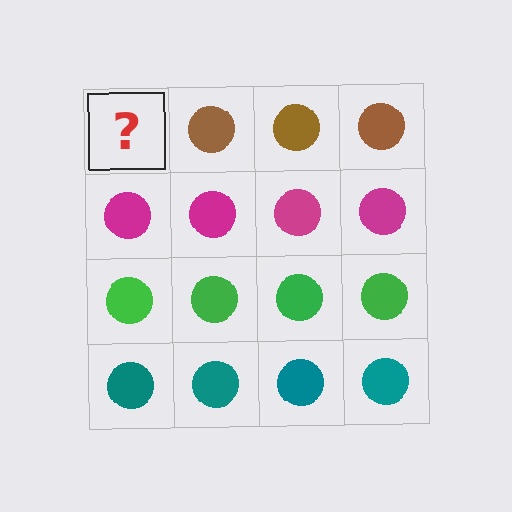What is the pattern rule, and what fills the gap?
The rule is that each row has a consistent color. The gap should be filled with a brown circle.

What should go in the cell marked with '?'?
The missing cell should contain a brown circle.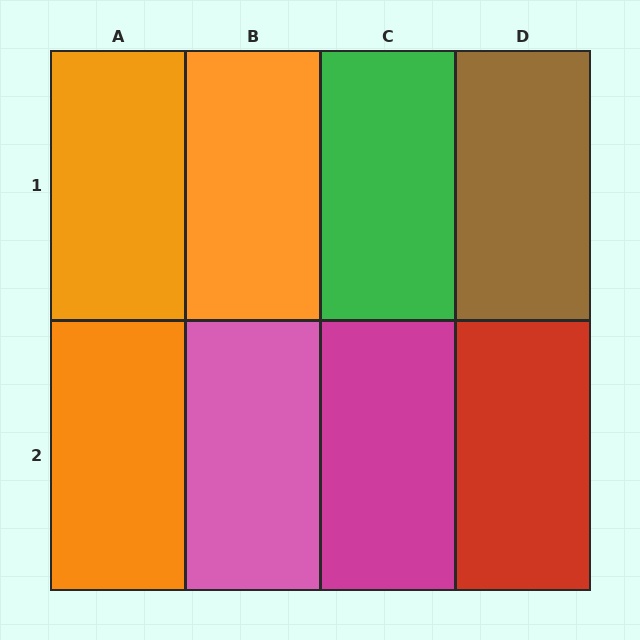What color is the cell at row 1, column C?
Green.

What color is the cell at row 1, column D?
Brown.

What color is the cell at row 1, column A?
Orange.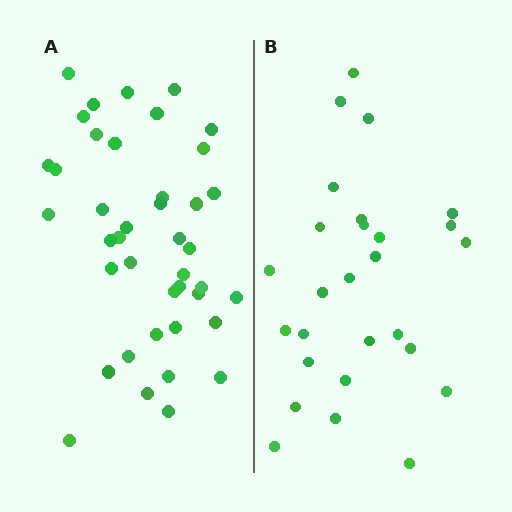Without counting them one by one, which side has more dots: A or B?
Region A (the left region) has more dots.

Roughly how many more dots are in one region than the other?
Region A has approximately 15 more dots than region B.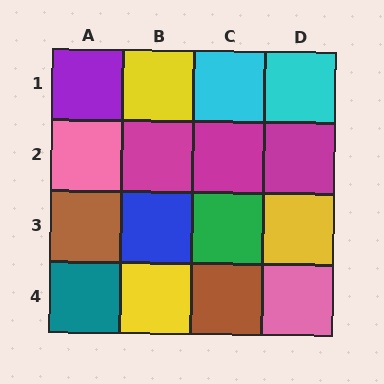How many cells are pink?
2 cells are pink.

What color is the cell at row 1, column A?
Purple.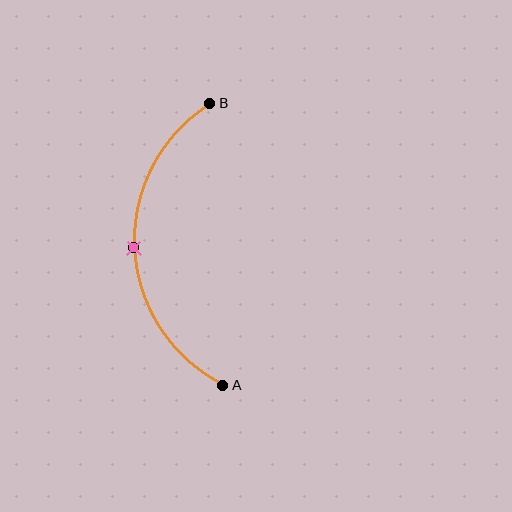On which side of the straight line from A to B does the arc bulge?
The arc bulges to the left of the straight line connecting A and B.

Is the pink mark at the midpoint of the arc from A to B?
Yes. The pink mark lies on the arc at equal arc-length from both A and B — it is the arc midpoint.